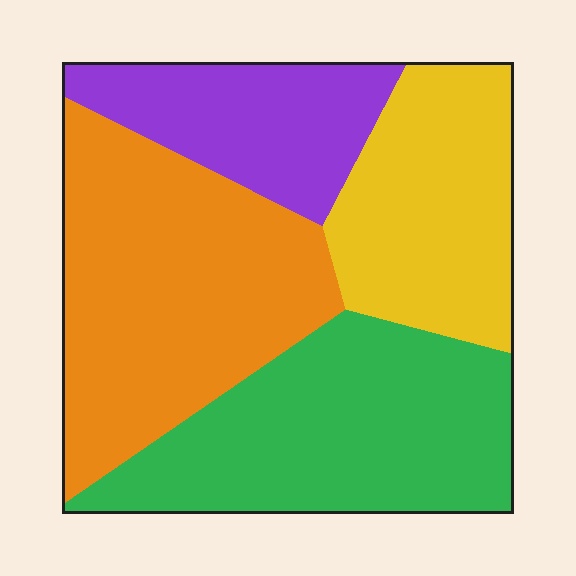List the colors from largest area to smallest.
From largest to smallest: orange, green, yellow, purple.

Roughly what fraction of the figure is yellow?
Yellow takes up less than a quarter of the figure.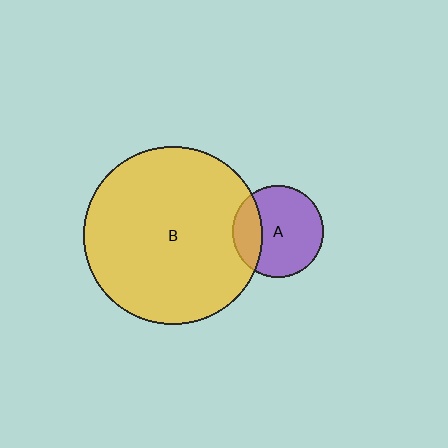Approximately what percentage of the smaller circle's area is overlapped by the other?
Approximately 25%.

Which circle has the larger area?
Circle B (yellow).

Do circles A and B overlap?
Yes.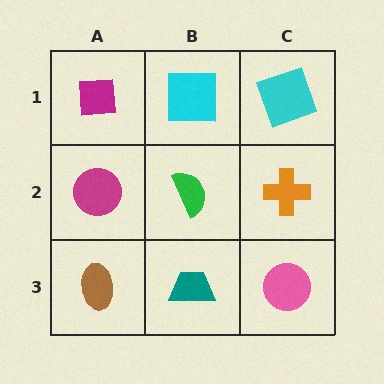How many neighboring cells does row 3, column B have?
3.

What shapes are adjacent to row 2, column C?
A cyan square (row 1, column C), a pink circle (row 3, column C), a green semicircle (row 2, column B).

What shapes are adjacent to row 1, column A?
A magenta circle (row 2, column A), a cyan square (row 1, column B).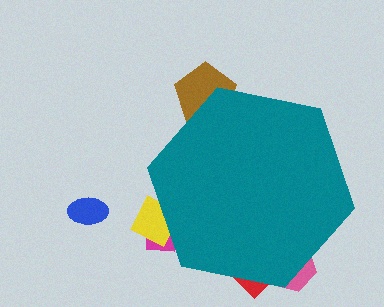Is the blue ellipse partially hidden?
No, the blue ellipse is fully visible.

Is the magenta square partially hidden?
Yes, the magenta square is partially hidden behind the teal hexagon.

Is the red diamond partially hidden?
Yes, the red diamond is partially hidden behind the teal hexagon.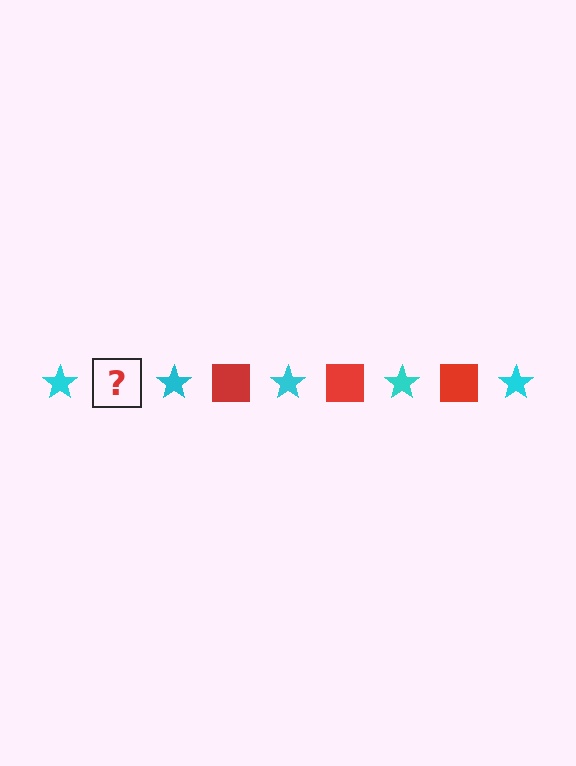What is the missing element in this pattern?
The missing element is a red square.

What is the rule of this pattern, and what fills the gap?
The rule is that the pattern alternates between cyan star and red square. The gap should be filled with a red square.